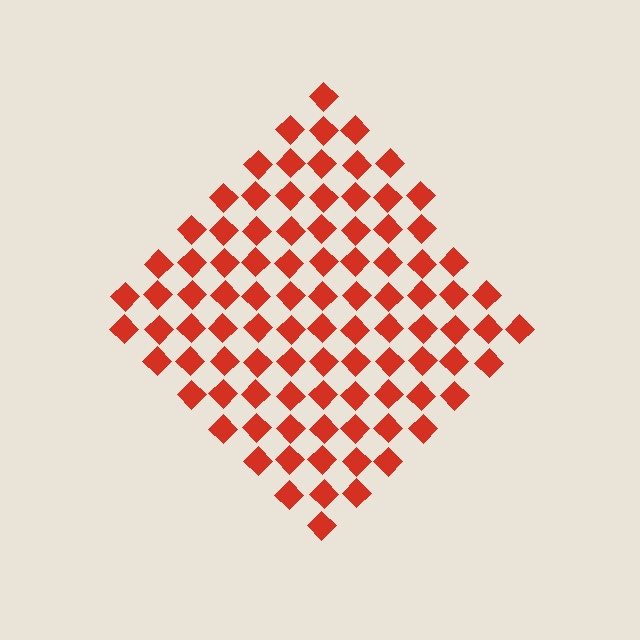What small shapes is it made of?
It is made of small diamonds.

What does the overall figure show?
The overall figure shows a diamond.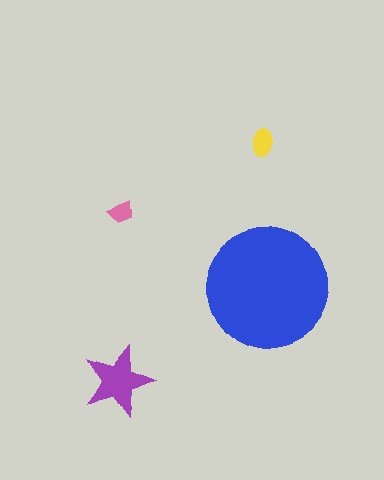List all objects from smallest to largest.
The pink trapezoid, the yellow ellipse, the purple star, the blue circle.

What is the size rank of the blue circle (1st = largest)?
1st.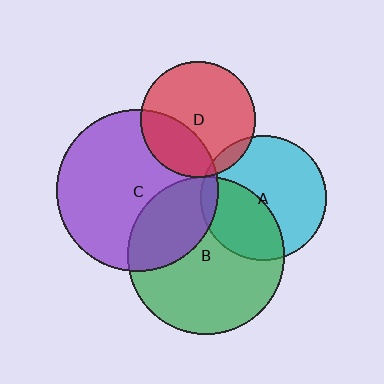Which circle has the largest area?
Circle C (purple).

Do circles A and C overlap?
Yes.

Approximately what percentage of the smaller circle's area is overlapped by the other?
Approximately 5%.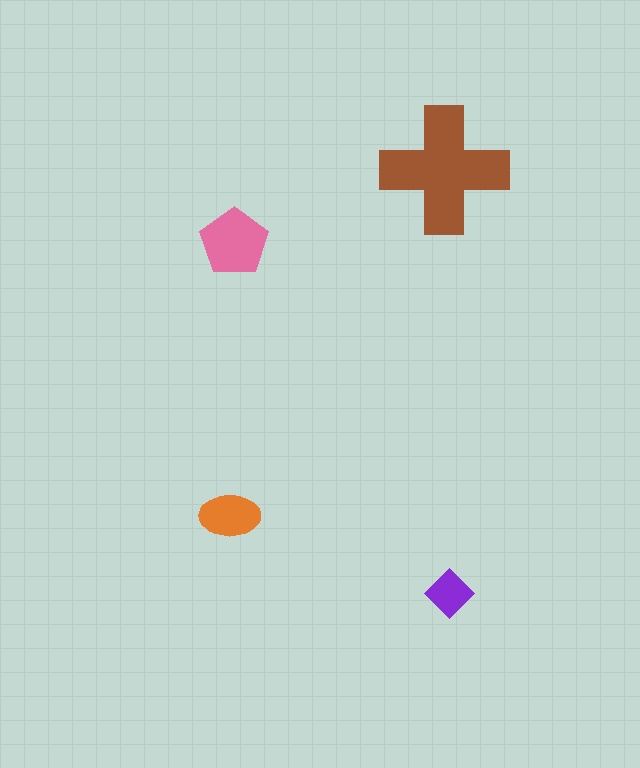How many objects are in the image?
There are 4 objects in the image.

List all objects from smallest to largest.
The purple diamond, the orange ellipse, the pink pentagon, the brown cross.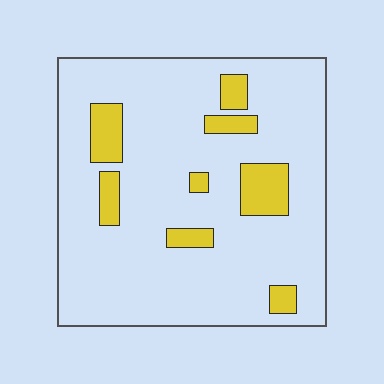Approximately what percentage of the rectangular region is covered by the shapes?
Approximately 15%.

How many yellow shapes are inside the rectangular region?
8.